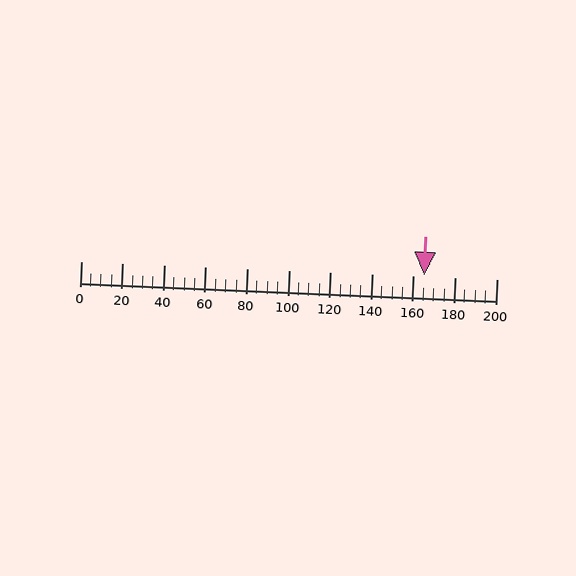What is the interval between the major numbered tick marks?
The major tick marks are spaced 20 units apart.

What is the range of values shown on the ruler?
The ruler shows values from 0 to 200.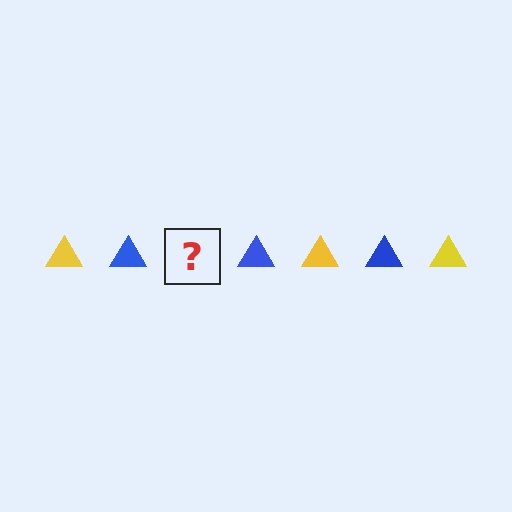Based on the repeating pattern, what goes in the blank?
The blank should be a yellow triangle.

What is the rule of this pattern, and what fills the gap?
The rule is that the pattern cycles through yellow, blue triangles. The gap should be filled with a yellow triangle.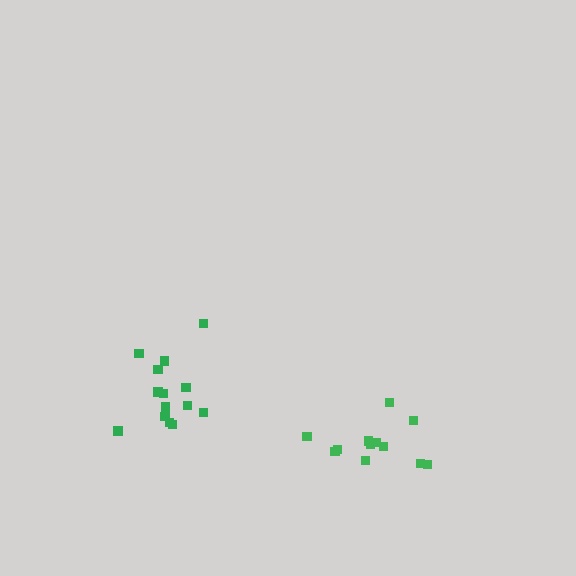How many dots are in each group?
Group 1: 15 dots, Group 2: 12 dots (27 total).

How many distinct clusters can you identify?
There are 2 distinct clusters.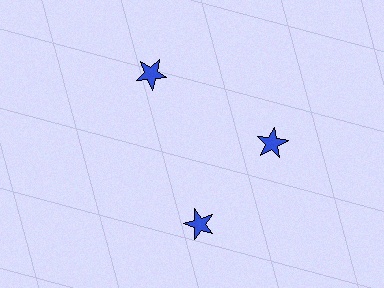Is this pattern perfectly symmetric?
No. The 3 blue stars are arranged in a ring, but one element near the 7 o'clock position is rotated out of alignment along the ring, breaking the 3-fold rotational symmetry.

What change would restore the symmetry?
The symmetry would be restored by rotating it back into even spacing with its neighbors so that all 3 stars sit at equal angles and equal distance from the center.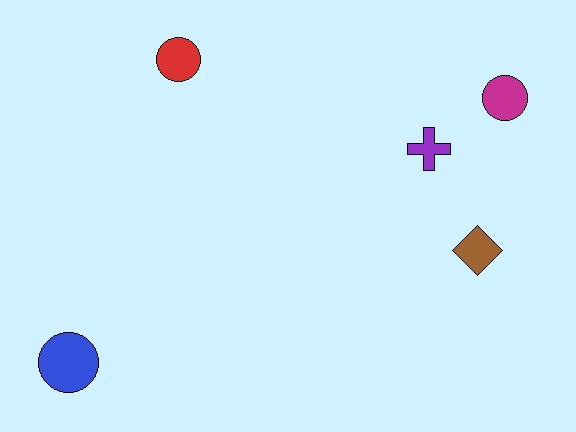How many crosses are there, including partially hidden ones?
There is 1 cross.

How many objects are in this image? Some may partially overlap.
There are 5 objects.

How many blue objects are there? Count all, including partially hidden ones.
There is 1 blue object.